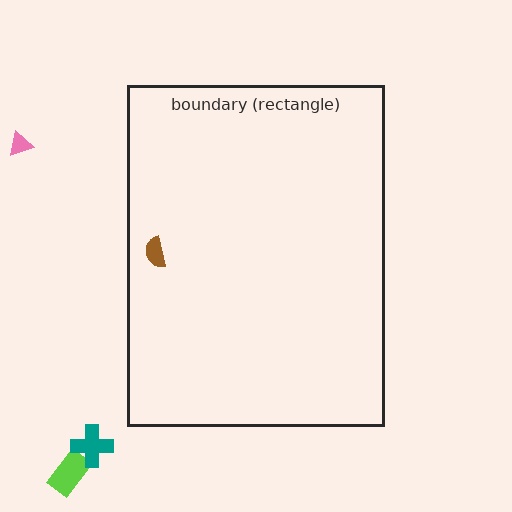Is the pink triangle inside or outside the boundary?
Outside.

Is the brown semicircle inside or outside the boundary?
Inside.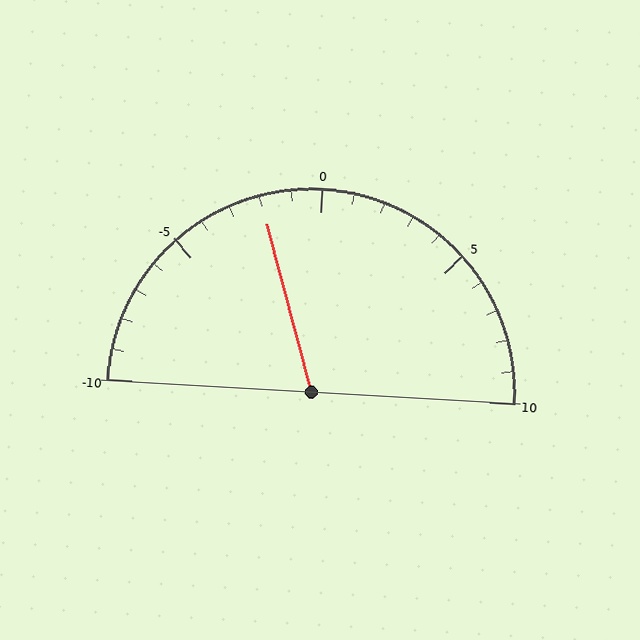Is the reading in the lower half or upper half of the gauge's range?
The reading is in the lower half of the range (-10 to 10).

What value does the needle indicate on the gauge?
The needle indicates approximately -2.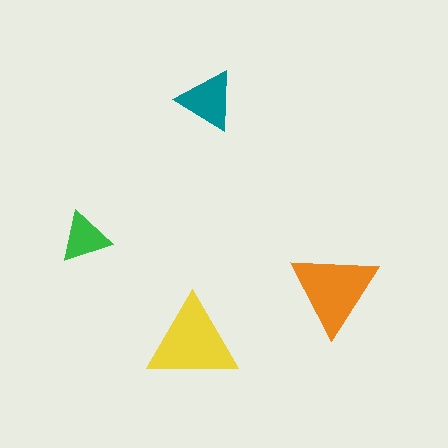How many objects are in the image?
There are 4 objects in the image.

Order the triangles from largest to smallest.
the yellow one, the orange one, the teal one, the green one.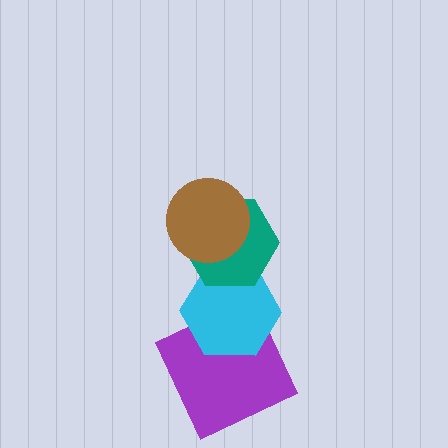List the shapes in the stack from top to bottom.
From top to bottom: the brown circle, the teal hexagon, the cyan hexagon, the purple square.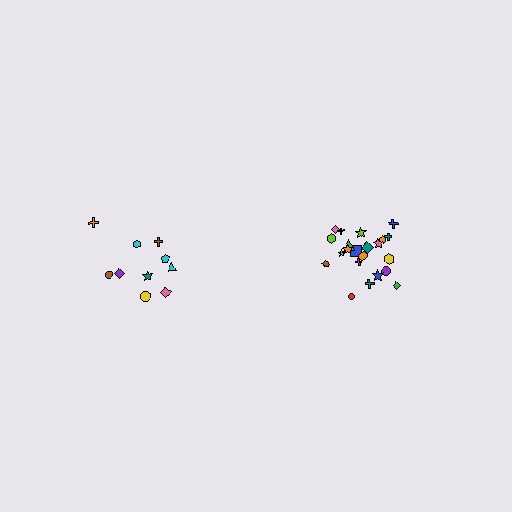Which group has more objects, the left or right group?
The right group.